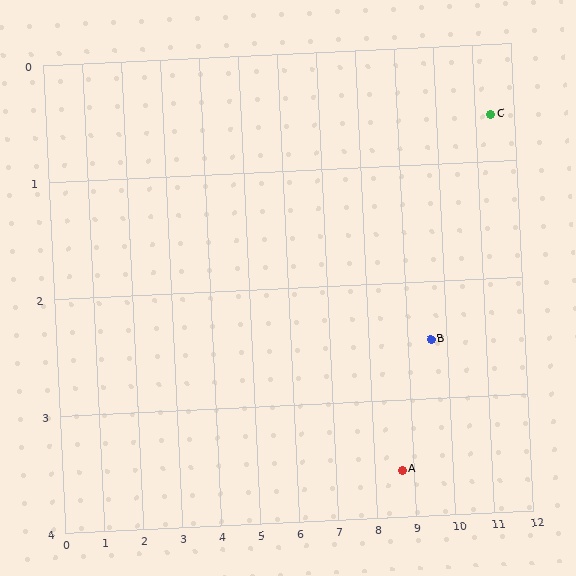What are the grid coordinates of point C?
Point C is at approximately (11.4, 0.6).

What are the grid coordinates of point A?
Point A is at approximately (8.7, 3.6).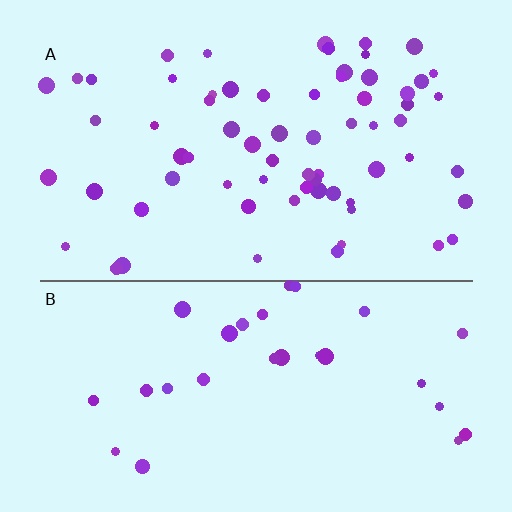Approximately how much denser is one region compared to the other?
Approximately 2.3× — region A over region B.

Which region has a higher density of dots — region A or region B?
A (the top).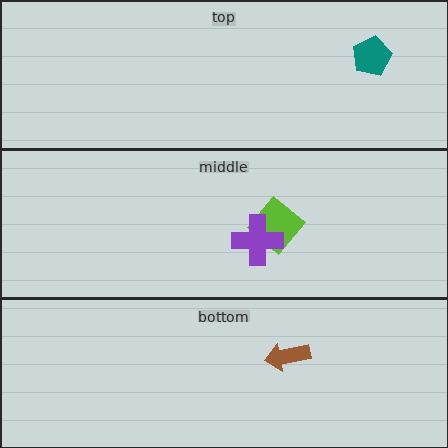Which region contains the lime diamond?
The middle region.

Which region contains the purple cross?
The middle region.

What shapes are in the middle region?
The lime diamond, the purple cross.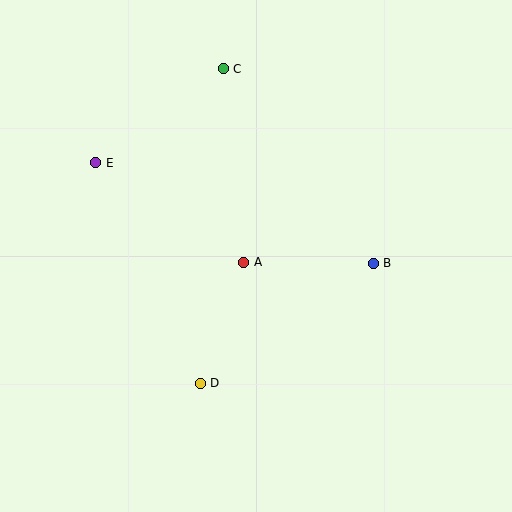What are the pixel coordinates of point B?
Point B is at (373, 263).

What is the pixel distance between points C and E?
The distance between C and E is 158 pixels.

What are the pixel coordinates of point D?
Point D is at (200, 383).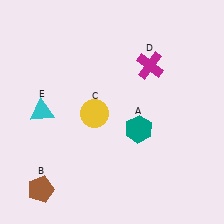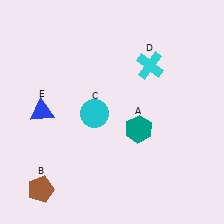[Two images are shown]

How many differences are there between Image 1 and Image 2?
There are 3 differences between the two images.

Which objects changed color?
C changed from yellow to cyan. D changed from magenta to cyan. E changed from cyan to blue.